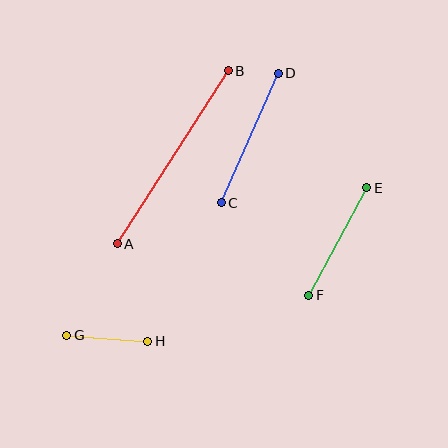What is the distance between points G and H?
The distance is approximately 81 pixels.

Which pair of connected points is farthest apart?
Points A and B are farthest apart.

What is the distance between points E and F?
The distance is approximately 122 pixels.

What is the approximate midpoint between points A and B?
The midpoint is at approximately (173, 157) pixels.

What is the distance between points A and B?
The distance is approximately 205 pixels.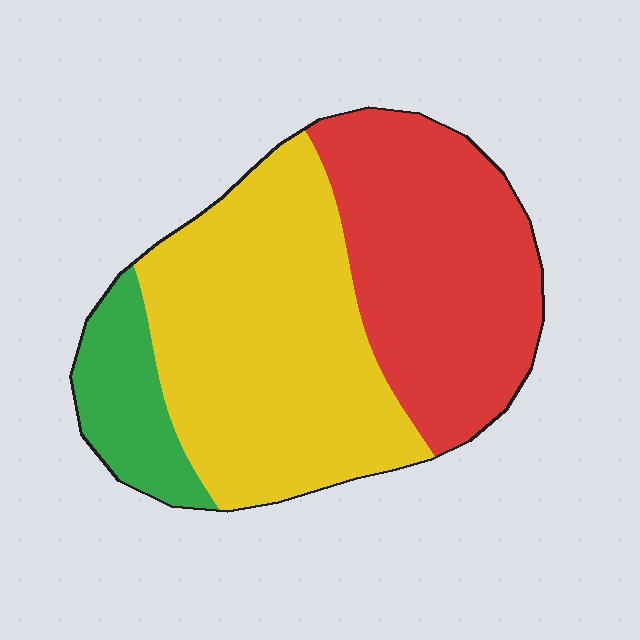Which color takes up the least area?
Green, at roughly 15%.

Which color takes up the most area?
Yellow, at roughly 50%.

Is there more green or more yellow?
Yellow.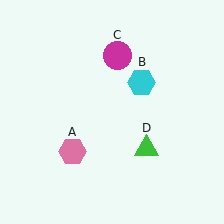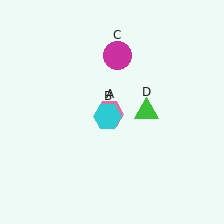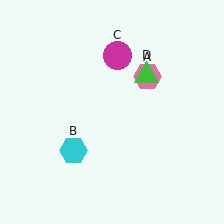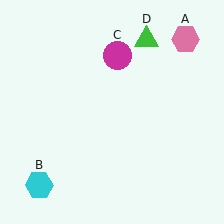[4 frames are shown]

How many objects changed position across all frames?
3 objects changed position: pink hexagon (object A), cyan hexagon (object B), green triangle (object D).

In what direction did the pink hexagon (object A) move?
The pink hexagon (object A) moved up and to the right.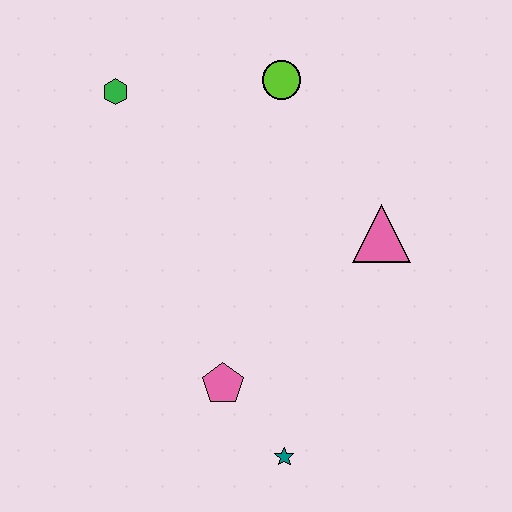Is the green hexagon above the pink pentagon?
Yes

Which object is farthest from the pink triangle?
The green hexagon is farthest from the pink triangle.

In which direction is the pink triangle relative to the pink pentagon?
The pink triangle is to the right of the pink pentagon.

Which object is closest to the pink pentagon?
The teal star is closest to the pink pentagon.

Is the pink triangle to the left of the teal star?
No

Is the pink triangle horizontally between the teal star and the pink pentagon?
No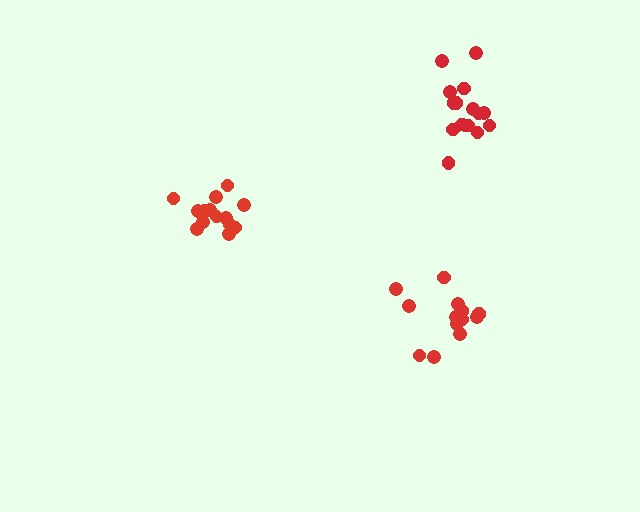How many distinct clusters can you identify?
There are 3 distinct clusters.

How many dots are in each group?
Group 1: 14 dots, Group 2: 16 dots, Group 3: 14 dots (44 total).